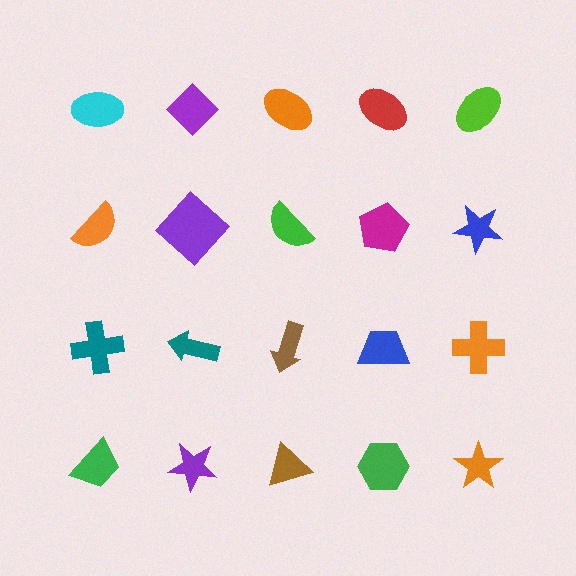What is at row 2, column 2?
A purple diamond.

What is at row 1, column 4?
A red ellipse.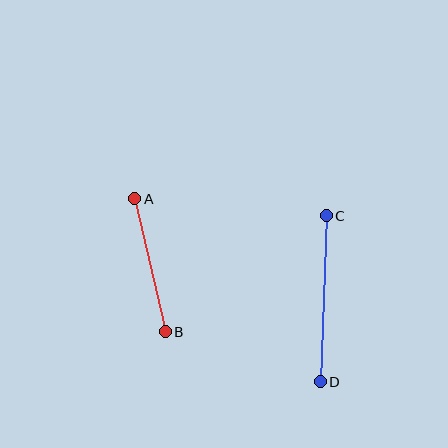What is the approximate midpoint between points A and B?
The midpoint is at approximately (150, 265) pixels.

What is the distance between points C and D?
The distance is approximately 166 pixels.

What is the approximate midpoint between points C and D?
The midpoint is at approximately (323, 299) pixels.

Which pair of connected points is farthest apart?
Points C and D are farthest apart.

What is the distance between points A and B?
The distance is approximately 136 pixels.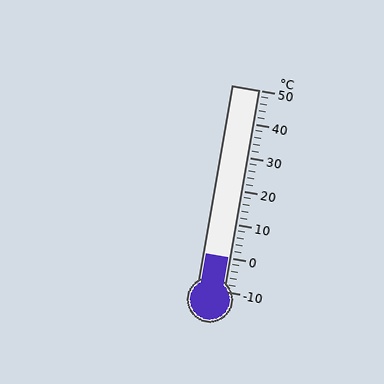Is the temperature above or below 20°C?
The temperature is below 20°C.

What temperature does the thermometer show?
The thermometer shows approximately 0°C.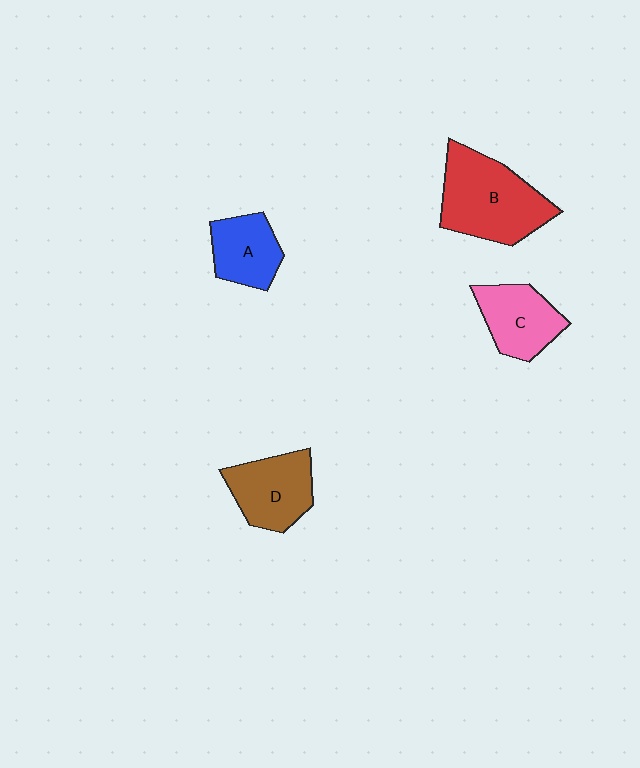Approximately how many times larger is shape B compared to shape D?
Approximately 1.4 times.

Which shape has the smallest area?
Shape A (blue).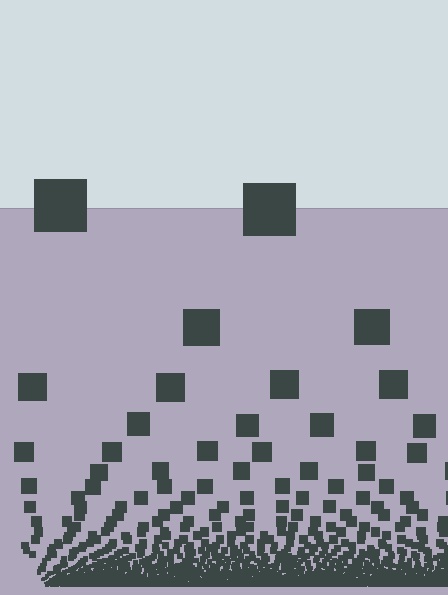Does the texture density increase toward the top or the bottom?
Density increases toward the bottom.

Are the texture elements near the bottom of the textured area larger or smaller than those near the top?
Smaller. The gradient is inverted — elements near the bottom are smaller and denser.